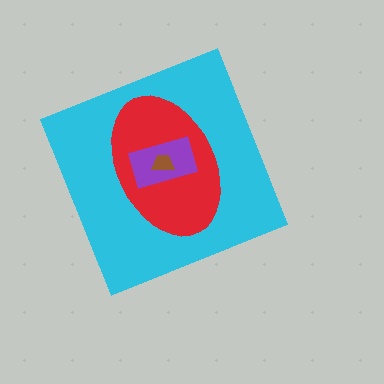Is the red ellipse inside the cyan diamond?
Yes.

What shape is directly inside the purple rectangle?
The brown trapezoid.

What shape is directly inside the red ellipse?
The purple rectangle.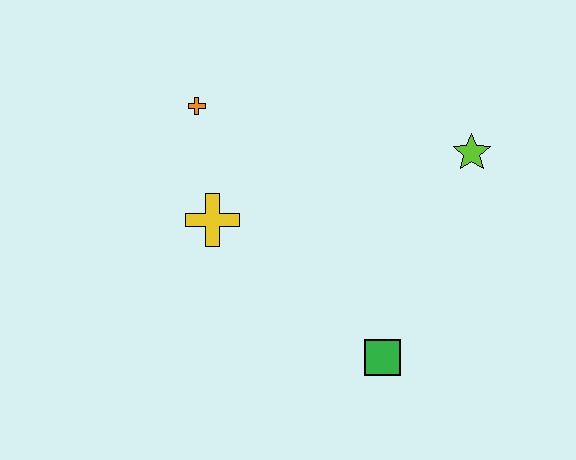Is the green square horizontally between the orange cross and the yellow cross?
No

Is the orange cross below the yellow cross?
No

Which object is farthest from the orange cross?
The green square is farthest from the orange cross.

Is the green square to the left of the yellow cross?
No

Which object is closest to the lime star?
The green square is closest to the lime star.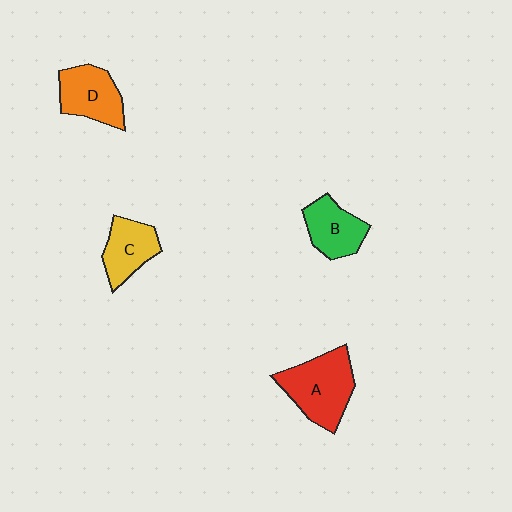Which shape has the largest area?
Shape A (red).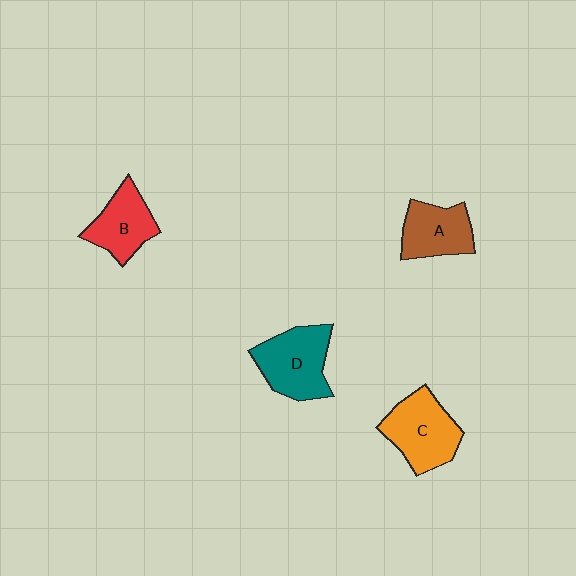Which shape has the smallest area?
Shape B (red).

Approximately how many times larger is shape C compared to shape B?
Approximately 1.3 times.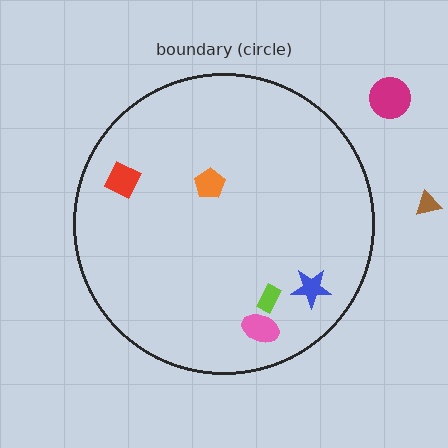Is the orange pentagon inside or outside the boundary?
Inside.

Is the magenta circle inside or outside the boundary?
Outside.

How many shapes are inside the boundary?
5 inside, 2 outside.